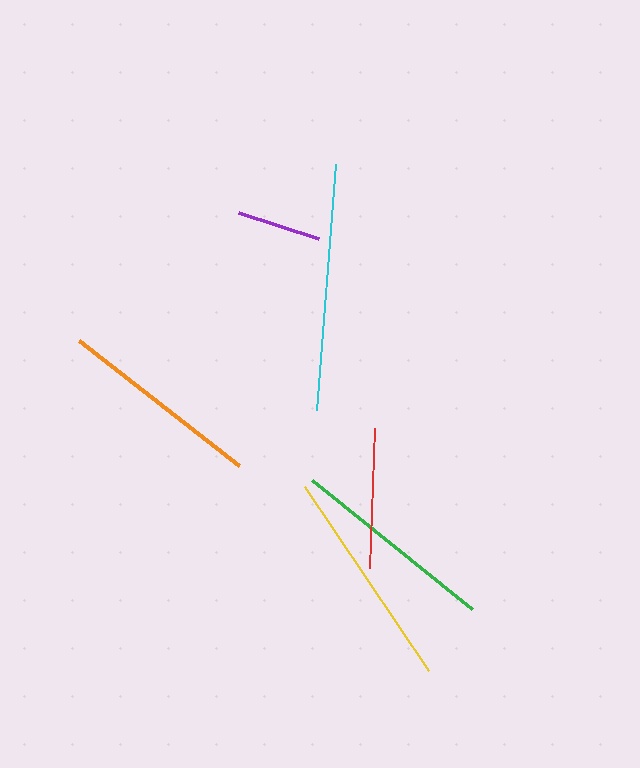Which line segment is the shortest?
The purple line is the shortest at approximately 84 pixels.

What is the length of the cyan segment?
The cyan segment is approximately 246 pixels long.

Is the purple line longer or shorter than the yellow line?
The yellow line is longer than the purple line.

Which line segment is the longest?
The cyan line is the longest at approximately 246 pixels.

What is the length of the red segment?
The red segment is approximately 140 pixels long.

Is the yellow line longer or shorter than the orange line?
The yellow line is longer than the orange line.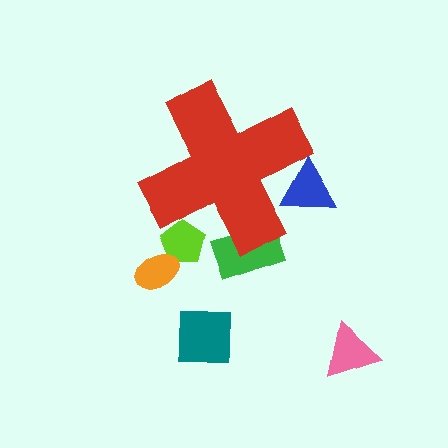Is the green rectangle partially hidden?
Yes, the green rectangle is partially hidden behind the red cross.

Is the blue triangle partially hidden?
Yes, the blue triangle is partially hidden behind the red cross.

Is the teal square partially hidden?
No, the teal square is fully visible.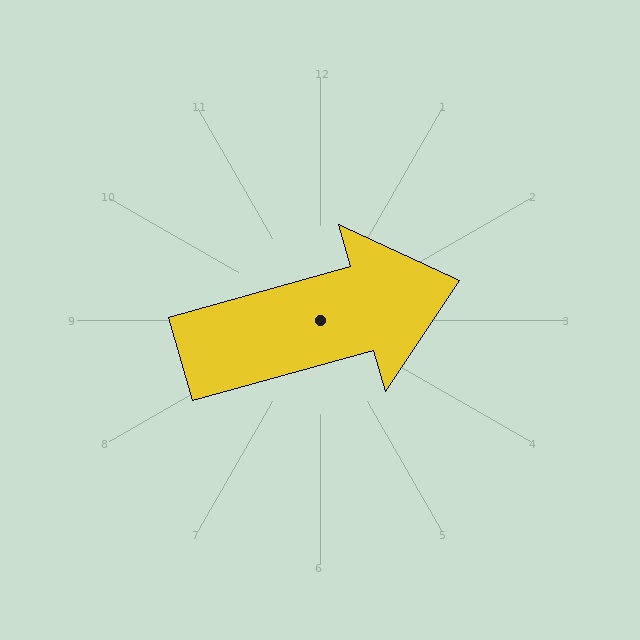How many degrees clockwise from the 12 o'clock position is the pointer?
Approximately 74 degrees.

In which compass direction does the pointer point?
East.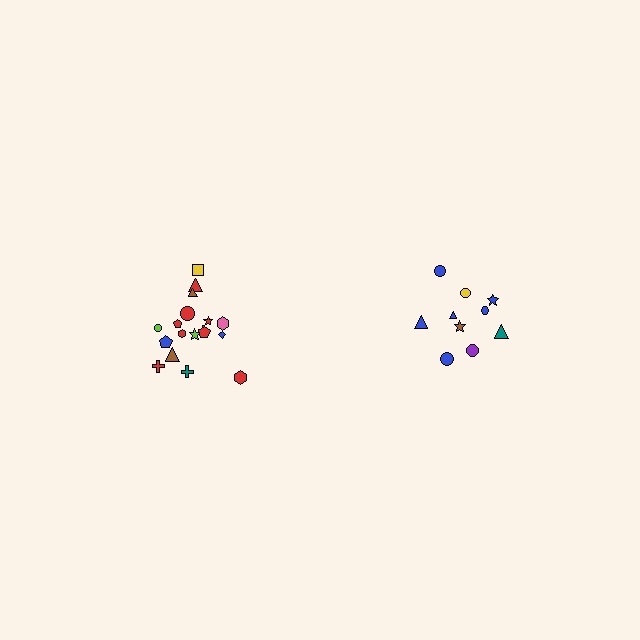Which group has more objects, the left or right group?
The left group.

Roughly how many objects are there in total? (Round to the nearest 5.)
Roughly 30 objects in total.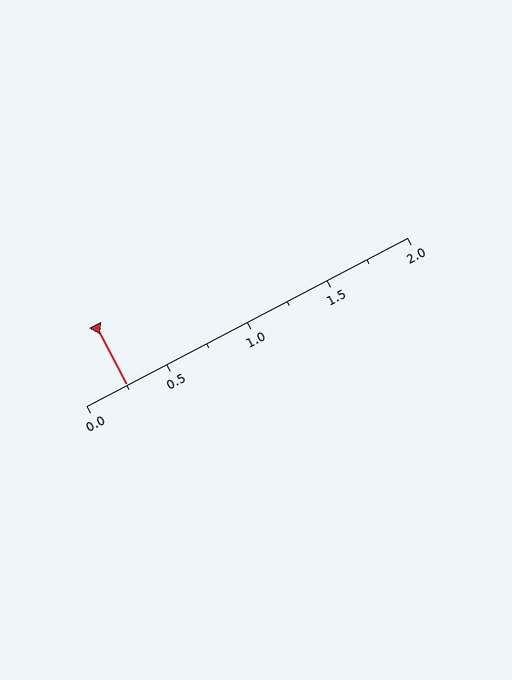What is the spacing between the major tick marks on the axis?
The major ticks are spaced 0.5 apart.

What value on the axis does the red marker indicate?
The marker indicates approximately 0.25.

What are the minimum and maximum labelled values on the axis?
The axis runs from 0.0 to 2.0.